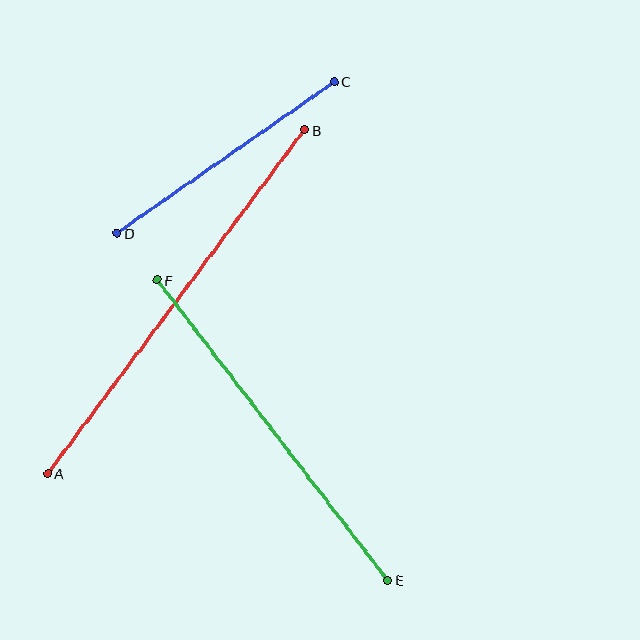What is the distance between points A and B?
The distance is approximately 429 pixels.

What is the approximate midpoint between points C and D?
The midpoint is at approximately (226, 157) pixels.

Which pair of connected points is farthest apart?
Points A and B are farthest apart.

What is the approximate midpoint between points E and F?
The midpoint is at approximately (273, 430) pixels.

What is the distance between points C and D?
The distance is approximately 265 pixels.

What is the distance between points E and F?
The distance is approximately 378 pixels.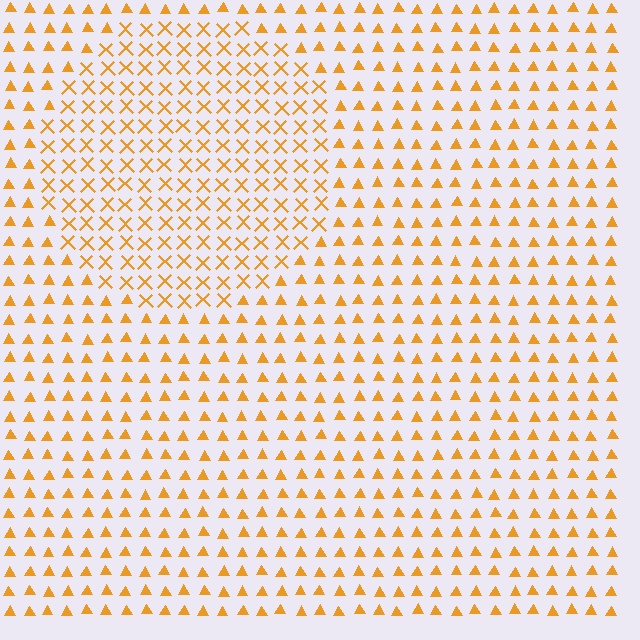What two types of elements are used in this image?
The image uses X marks inside the circle region and triangles outside it.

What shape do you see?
I see a circle.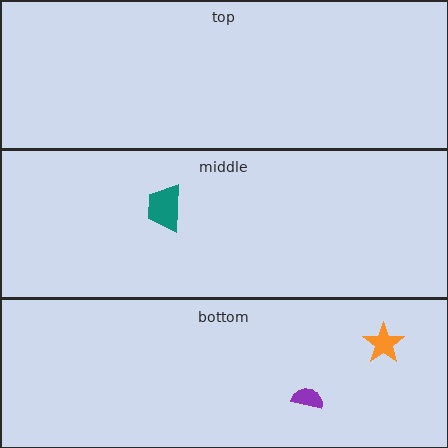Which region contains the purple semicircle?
The bottom region.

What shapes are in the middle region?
The teal trapezoid.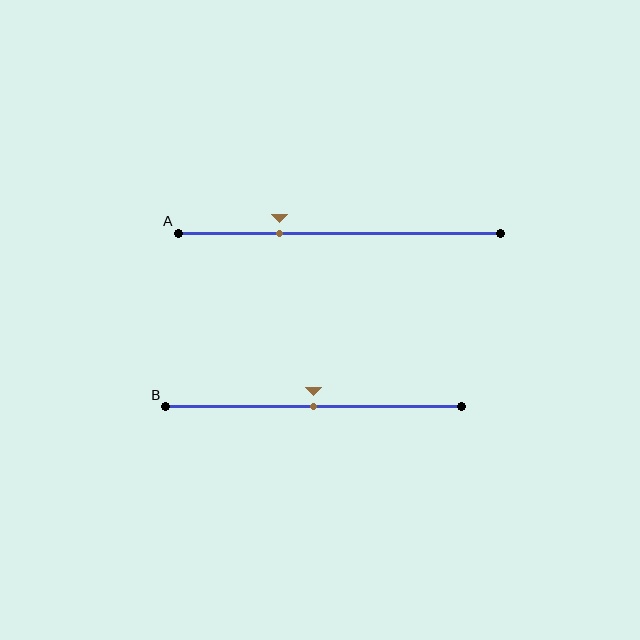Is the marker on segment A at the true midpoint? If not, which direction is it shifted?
No, the marker on segment A is shifted to the left by about 19% of the segment length.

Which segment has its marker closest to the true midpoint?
Segment B has its marker closest to the true midpoint.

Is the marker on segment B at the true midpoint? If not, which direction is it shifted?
Yes, the marker on segment B is at the true midpoint.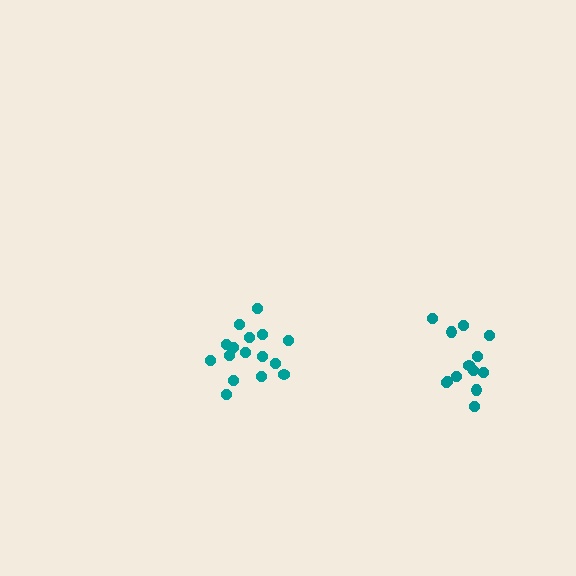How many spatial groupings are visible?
There are 2 spatial groupings.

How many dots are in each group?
Group 1: 16 dots, Group 2: 13 dots (29 total).